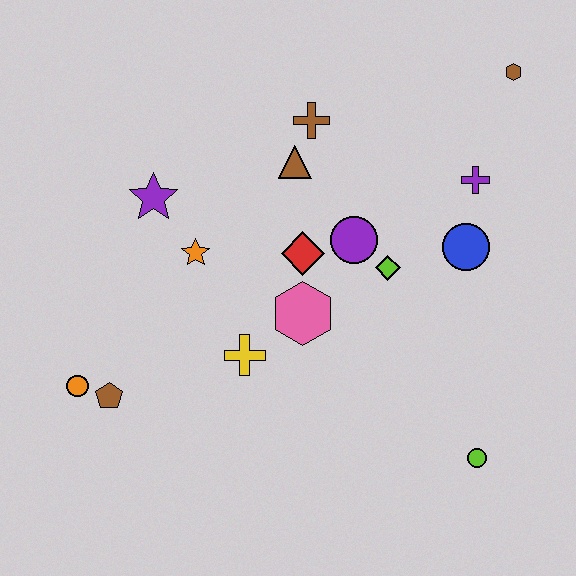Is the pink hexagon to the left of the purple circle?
Yes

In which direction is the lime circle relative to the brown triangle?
The lime circle is below the brown triangle.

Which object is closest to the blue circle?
The purple cross is closest to the blue circle.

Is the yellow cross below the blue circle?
Yes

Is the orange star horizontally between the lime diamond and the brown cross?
No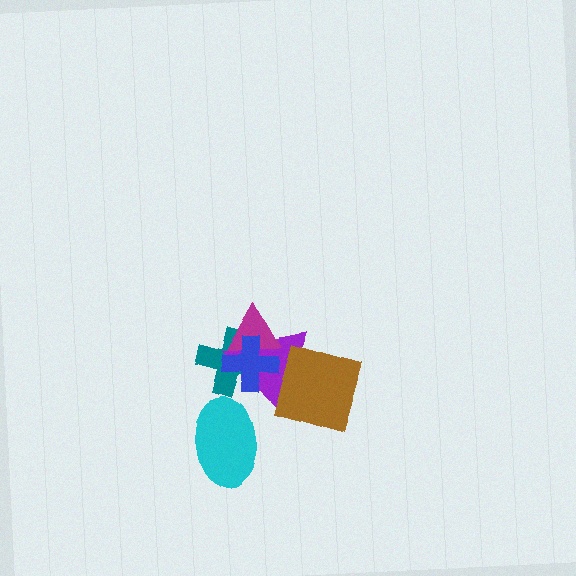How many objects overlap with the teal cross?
3 objects overlap with the teal cross.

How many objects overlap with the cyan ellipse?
0 objects overlap with the cyan ellipse.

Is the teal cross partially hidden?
Yes, it is partially covered by another shape.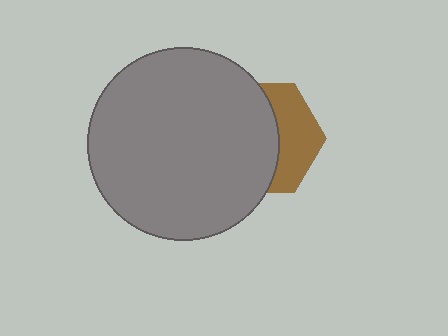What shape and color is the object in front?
The object in front is a gray circle.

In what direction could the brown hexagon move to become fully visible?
The brown hexagon could move right. That would shift it out from behind the gray circle entirely.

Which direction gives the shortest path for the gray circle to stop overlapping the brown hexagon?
Moving left gives the shortest separation.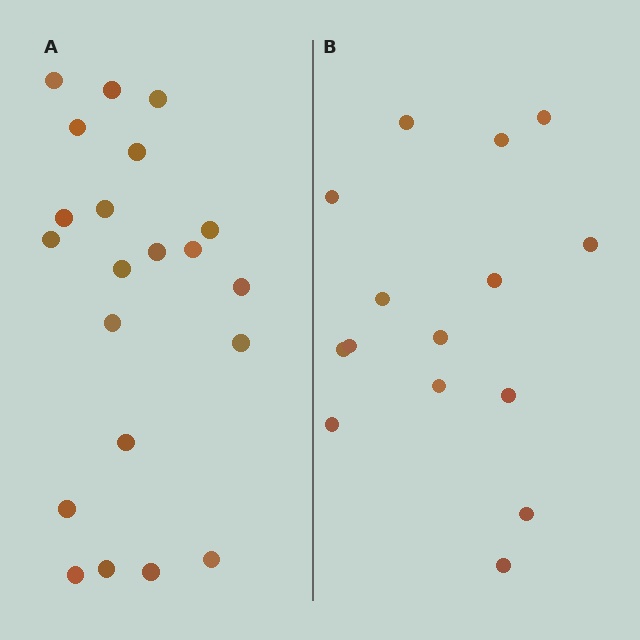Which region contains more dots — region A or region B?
Region A (the left region) has more dots.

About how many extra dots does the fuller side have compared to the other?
Region A has about 6 more dots than region B.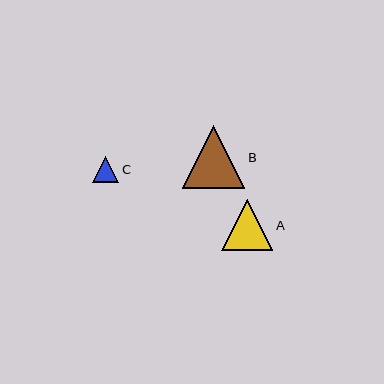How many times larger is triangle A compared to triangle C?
Triangle A is approximately 2.0 times the size of triangle C.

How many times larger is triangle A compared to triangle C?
Triangle A is approximately 2.0 times the size of triangle C.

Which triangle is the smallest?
Triangle C is the smallest with a size of approximately 26 pixels.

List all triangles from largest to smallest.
From largest to smallest: B, A, C.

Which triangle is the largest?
Triangle B is the largest with a size of approximately 62 pixels.